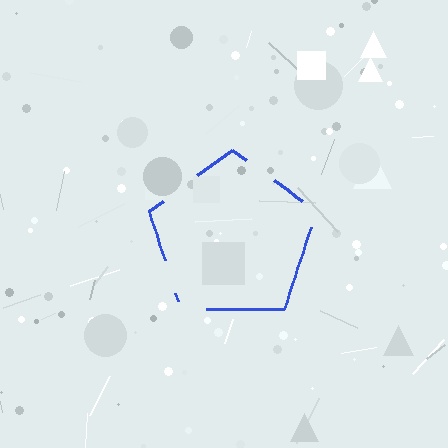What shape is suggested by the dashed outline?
The dashed outline suggests a pentagon.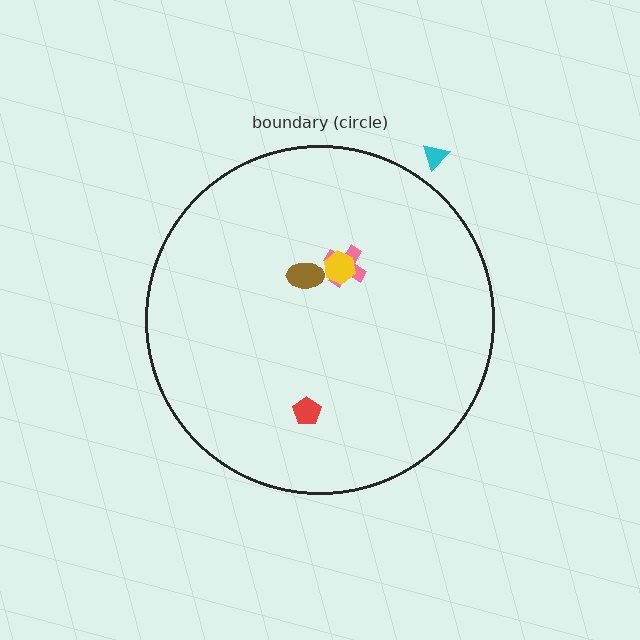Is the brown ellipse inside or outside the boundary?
Inside.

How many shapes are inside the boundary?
4 inside, 1 outside.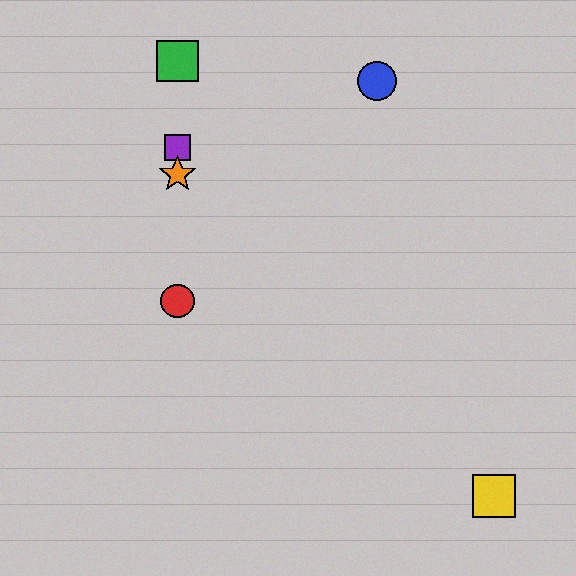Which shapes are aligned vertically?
The red circle, the green square, the purple square, the orange star are aligned vertically.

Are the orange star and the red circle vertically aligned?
Yes, both are at x≈178.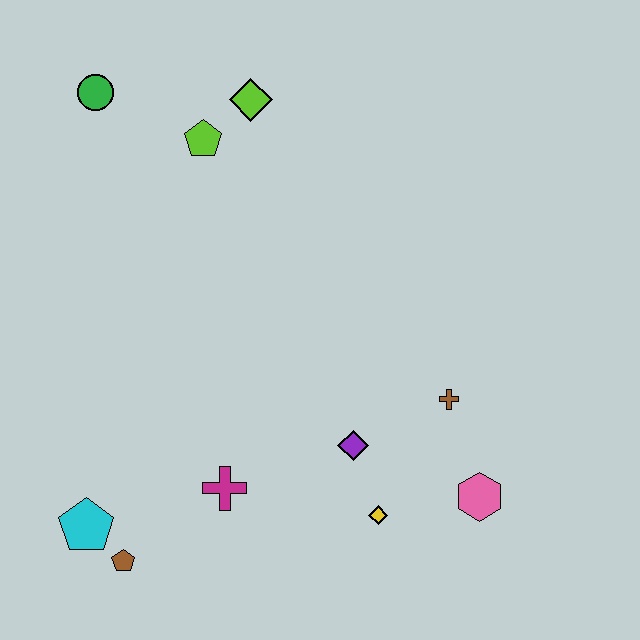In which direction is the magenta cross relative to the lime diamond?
The magenta cross is below the lime diamond.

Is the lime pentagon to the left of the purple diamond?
Yes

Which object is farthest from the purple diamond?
The green circle is farthest from the purple diamond.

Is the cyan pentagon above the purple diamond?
No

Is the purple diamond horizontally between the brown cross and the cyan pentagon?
Yes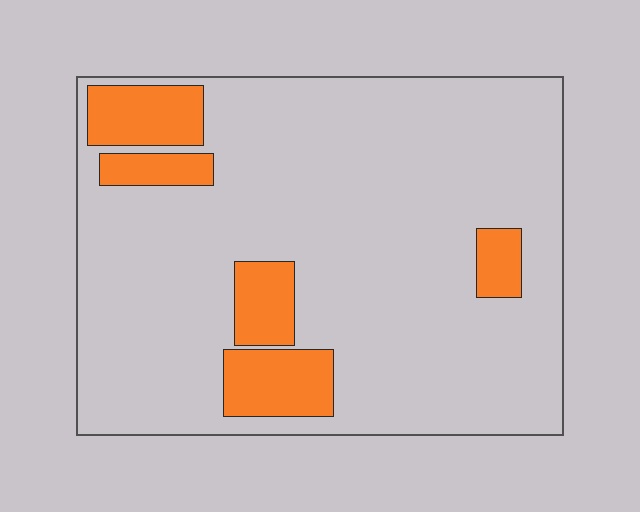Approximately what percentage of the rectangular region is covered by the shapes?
Approximately 15%.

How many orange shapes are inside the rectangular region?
5.